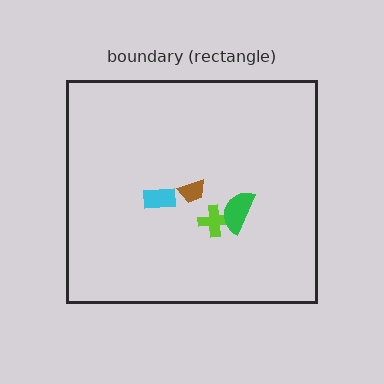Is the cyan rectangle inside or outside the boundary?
Inside.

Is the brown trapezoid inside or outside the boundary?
Inside.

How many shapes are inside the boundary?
4 inside, 0 outside.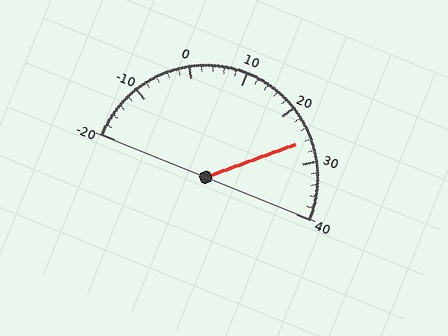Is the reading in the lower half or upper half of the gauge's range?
The reading is in the upper half of the range (-20 to 40).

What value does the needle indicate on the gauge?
The needle indicates approximately 26.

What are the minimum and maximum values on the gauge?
The gauge ranges from -20 to 40.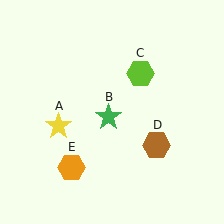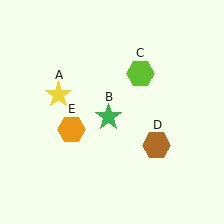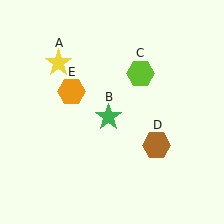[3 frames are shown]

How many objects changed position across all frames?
2 objects changed position: yellow star (object A), orange hexagon (object E).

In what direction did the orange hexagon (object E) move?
The orange hexagon (object E) moved up.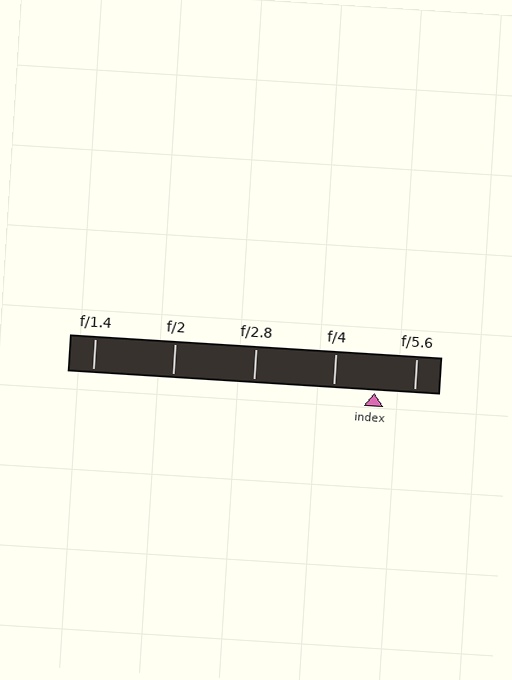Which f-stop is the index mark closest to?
The index mark is closest to f/5.6.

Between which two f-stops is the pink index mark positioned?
The index mark is between f/4 and f/5.6.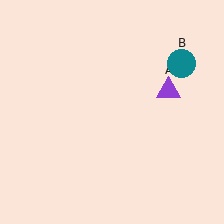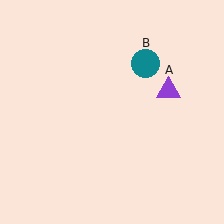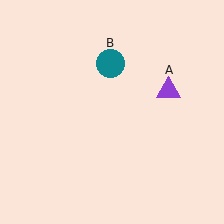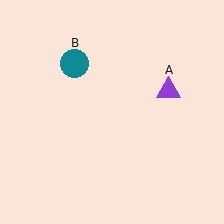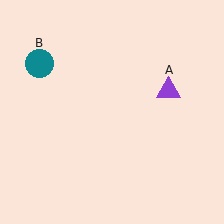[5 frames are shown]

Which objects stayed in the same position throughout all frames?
Purple triangle (object A) remained stationary.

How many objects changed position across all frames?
1 object changed position: teal circle (object B).